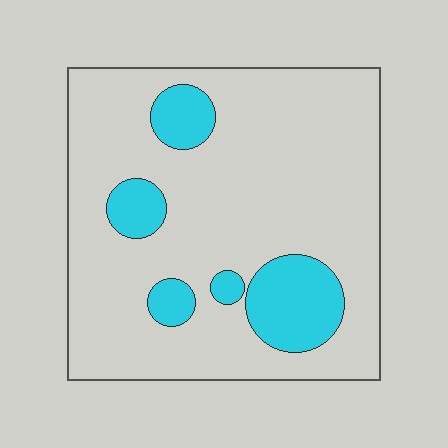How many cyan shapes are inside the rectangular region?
5.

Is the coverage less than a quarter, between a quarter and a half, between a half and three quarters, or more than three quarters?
Less than a quarter.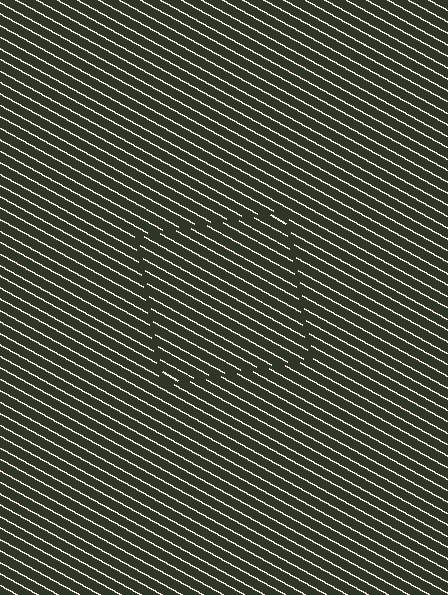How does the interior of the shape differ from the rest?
The interior of the shape contains the same grating, shifted by half a period — the contour is defined by the phase discontinuity where line-ends from the inner and outer gratings abut.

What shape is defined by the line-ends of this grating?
An illusory square. The interior of the shape contains the same grating, shifted by half a period — the contour is defined by the phase discontinuity where line-ends from the inner and outer gratings abut.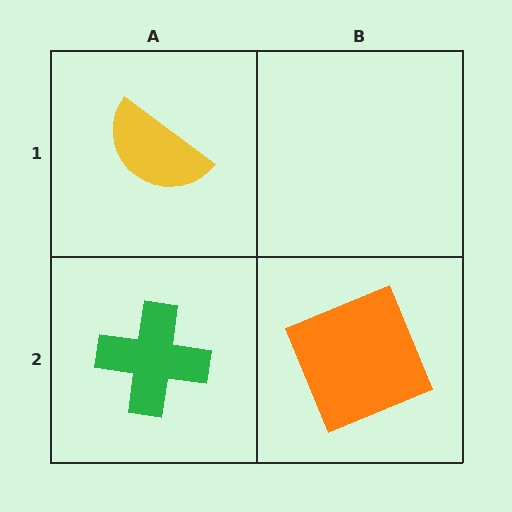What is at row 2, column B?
An orange square.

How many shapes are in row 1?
1 shape.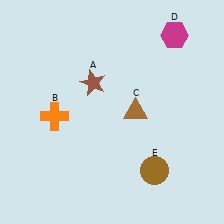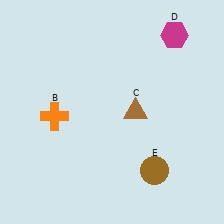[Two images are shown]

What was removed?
The brown star (A) was removed in Image 2.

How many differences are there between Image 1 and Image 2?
There is 1 difference between the two images.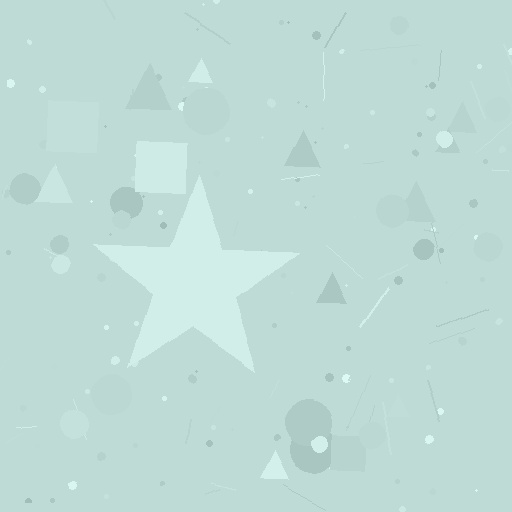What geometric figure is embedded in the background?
A star is embedded in the background.